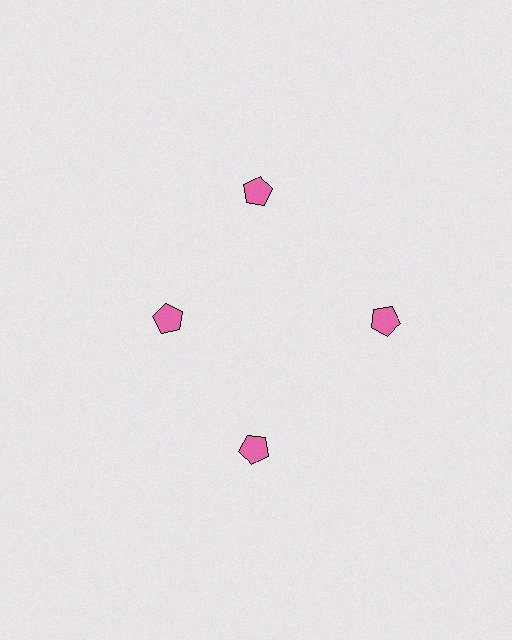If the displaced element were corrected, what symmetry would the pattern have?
It would have 4-fold rotational symmetry — the pattern would map onto itself every 90 degrees.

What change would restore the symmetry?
The symmetry would be restored by moving it outward, back onto the ring so that all 4 pentagons sit at equal angles and equal distance from the center.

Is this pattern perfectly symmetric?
No. The 4 pink pentagons are arranged in a ring, but one element near the 9 o'clock position is pulled inward toward the center, breaking the 4-fold rotational symmetry.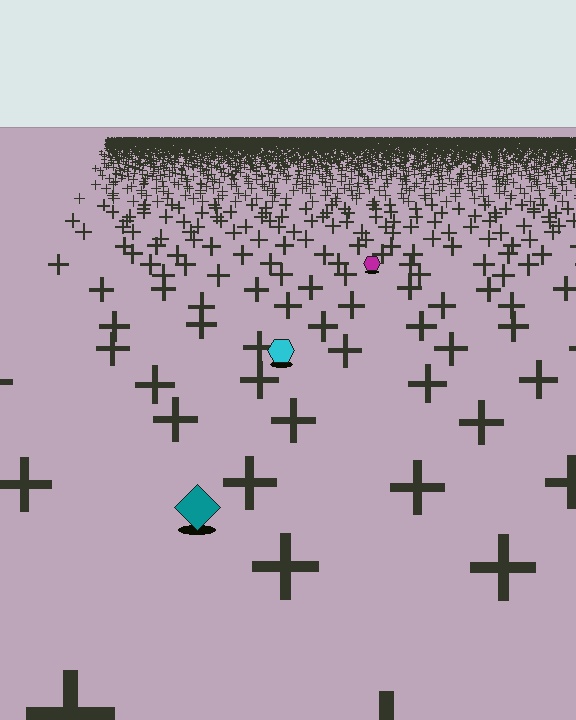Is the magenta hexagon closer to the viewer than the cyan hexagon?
No. The cyan hexagon is closer — you can tell from the texture gradient: the ground texture is coarser near it.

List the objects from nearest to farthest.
From nearest to farthest: the teal diamond, the cyan hexagon, the magenta hexagon.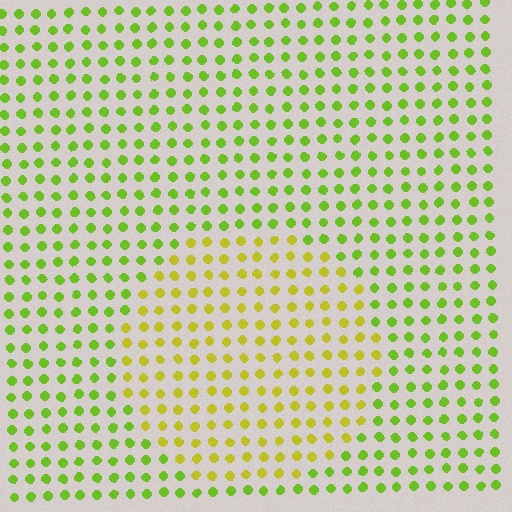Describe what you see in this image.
The image is filled with small lime elements in a uniform arrangement. A circle-shaped region is visible where the elements are tinted to a slightly different hue, forming a subtle color boundary.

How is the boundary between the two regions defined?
The boundary is defined purely by a slight shift in hue (about 32 degrees). Spacing, size, and orientation are identical on both sides.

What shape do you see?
I see a circle.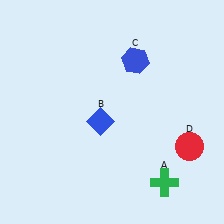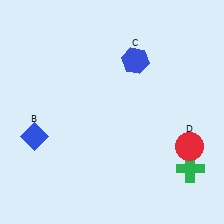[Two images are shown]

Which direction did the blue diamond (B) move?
The blue diamond (B) moved left.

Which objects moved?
The objects that moved are: the green cross (A), the blue diamond (B).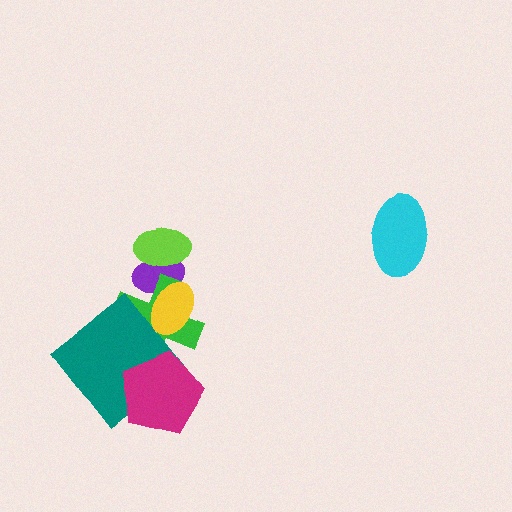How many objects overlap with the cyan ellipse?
0 objects overlap with the cyan ellipse.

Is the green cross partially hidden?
Yes, it is partially covered by another shape.